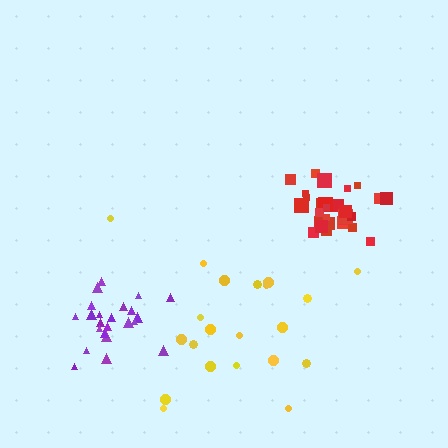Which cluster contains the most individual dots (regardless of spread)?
Red (31).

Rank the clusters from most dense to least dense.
red, purple, yellow.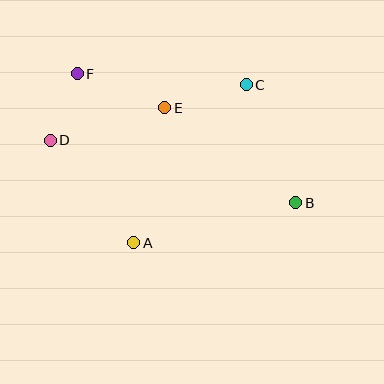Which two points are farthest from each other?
Points B and F are farthest from each other.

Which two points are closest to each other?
Points D and F are closest to each other.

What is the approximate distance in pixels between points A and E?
The distance between A and E is approximately 139 pixels.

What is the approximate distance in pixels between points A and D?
The distance between A and D is approximately 132 pixels.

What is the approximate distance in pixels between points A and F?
The distance between A and F is approximately 178 pixels.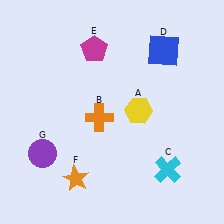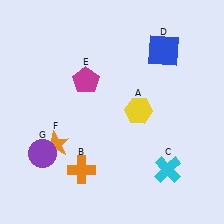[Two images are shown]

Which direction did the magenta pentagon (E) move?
The magenta pentagon (E) moved down.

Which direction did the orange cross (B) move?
The orange cross (B) moved down.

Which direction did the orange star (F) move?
The orange star (F) moved up.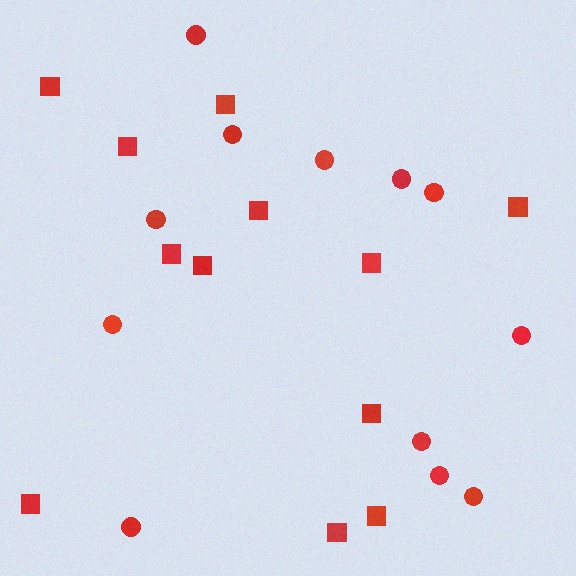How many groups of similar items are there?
There are 2 groups: one group of circles (12) and one group of squares (12).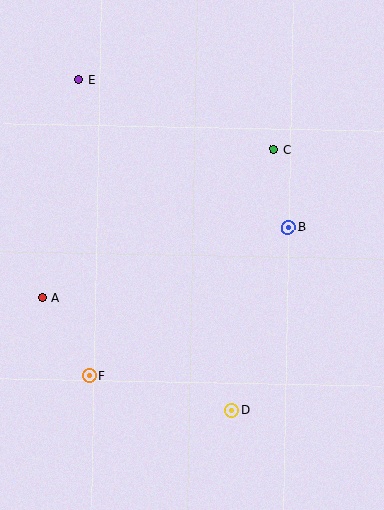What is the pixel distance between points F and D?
The distance between F and D is 147 pixels.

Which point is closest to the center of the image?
Point B at (288, 227) is closest to the center.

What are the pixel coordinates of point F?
Point F is at (89, 376).